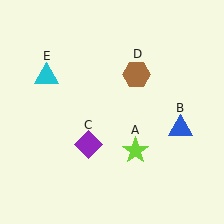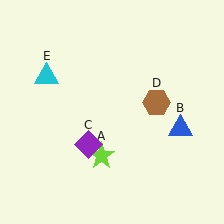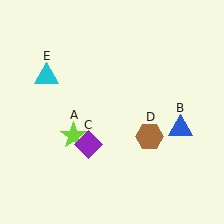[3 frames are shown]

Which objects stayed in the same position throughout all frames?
Blue triangle (object B) and purple diamond (object C) and cyan triangle (object E) remained stationary.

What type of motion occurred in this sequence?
The lime star (object A), brown hexagon (object D) rotated clockwise around the center of the scene.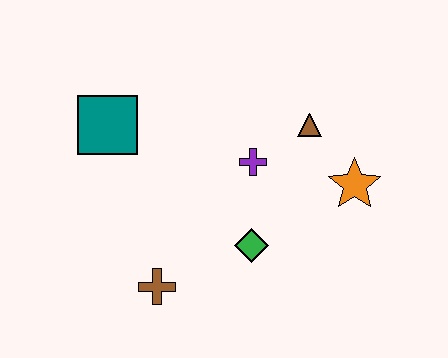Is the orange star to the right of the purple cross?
Yes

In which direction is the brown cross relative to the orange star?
The brown cross is to the left of the orange star.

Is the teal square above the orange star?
Yes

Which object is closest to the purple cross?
The brown triangle is closest to the purple cross.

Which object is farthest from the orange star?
The teal square is farthest from the orange star.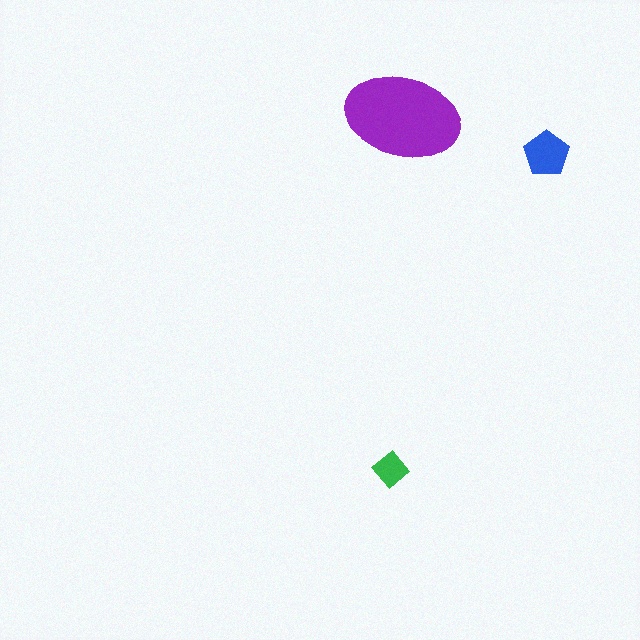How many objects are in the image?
There are 3 objects in the image.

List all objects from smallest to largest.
The green diamond, the blue pentagon, the purple ellipse.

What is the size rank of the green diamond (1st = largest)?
3rd.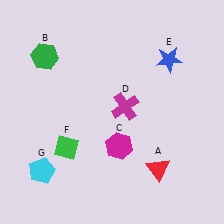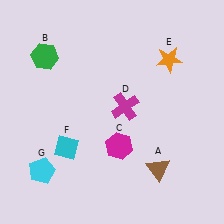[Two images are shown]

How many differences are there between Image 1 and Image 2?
There are 3 differences between the two images.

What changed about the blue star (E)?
In Image 1, E is blue. In Image 2, it changed to orange.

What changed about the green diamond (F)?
In Image 1, F is green. In Image 2, it changed to cyan.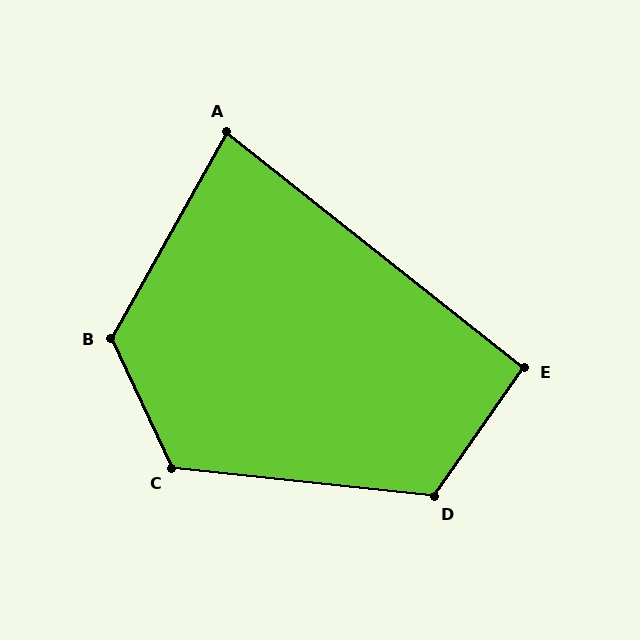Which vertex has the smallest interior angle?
A, at approximately 81 degrees.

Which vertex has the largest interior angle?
B, at approximately 126 degrees.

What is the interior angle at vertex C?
Approximately 121 degrees (obtuse).